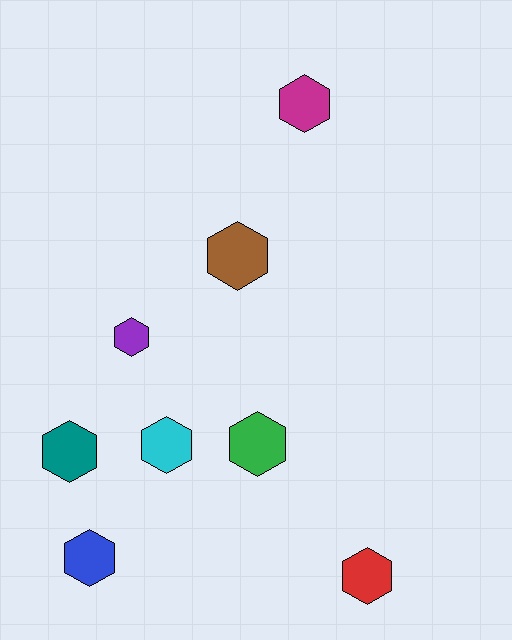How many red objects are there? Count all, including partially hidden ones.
There is 1 red object.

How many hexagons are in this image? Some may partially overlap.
There are 8 hexagons.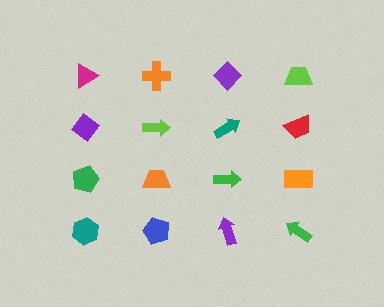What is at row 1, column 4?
A lime trapezoid.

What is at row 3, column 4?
An orange rectangle.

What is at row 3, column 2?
An orange trapezoid.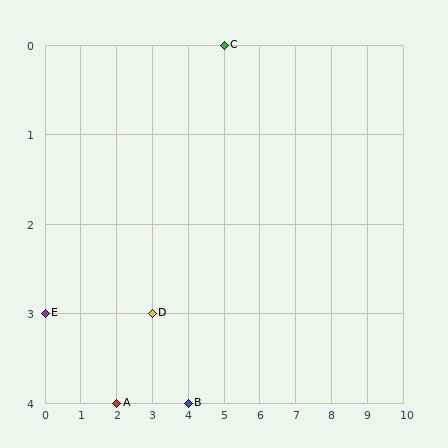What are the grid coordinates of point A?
Point A is at grid coordinates (2, 4).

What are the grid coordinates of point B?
Point B is at grid coordinates (4, 4).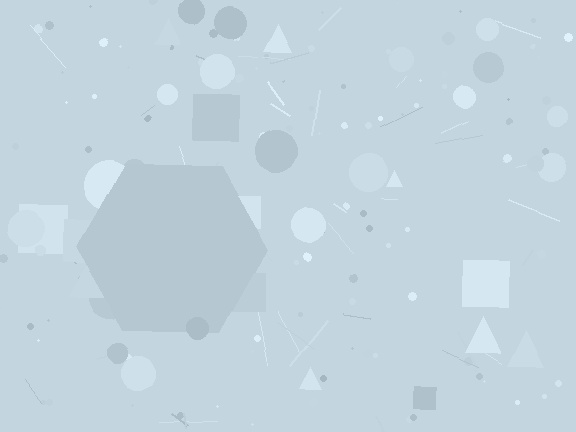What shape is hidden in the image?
A hexagon is hidden in the image.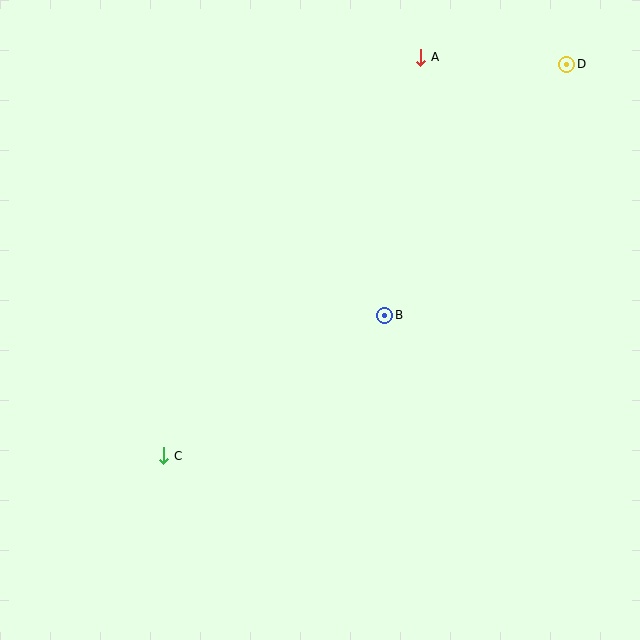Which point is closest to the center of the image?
Point B at (385, 315) is closest to the center.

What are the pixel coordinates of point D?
Point D is at (567, 64).